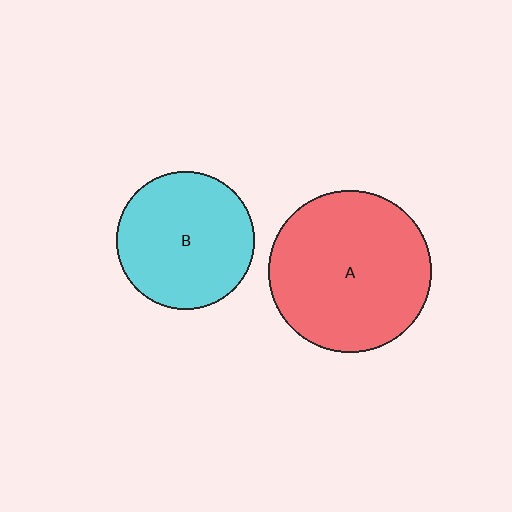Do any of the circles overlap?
No, none of the circles overlap.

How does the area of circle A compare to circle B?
Approximately 1.4 times.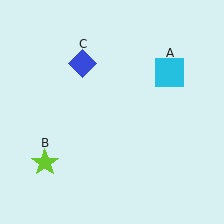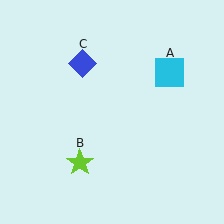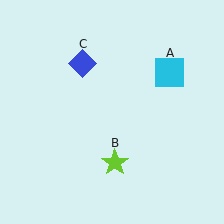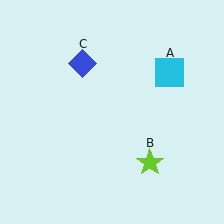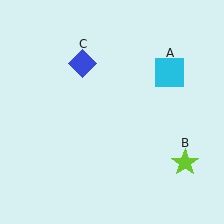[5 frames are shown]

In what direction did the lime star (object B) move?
The lime star (object B) moved right.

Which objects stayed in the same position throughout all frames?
Cyan square (object A) and blue diamond (object C) remained stationary.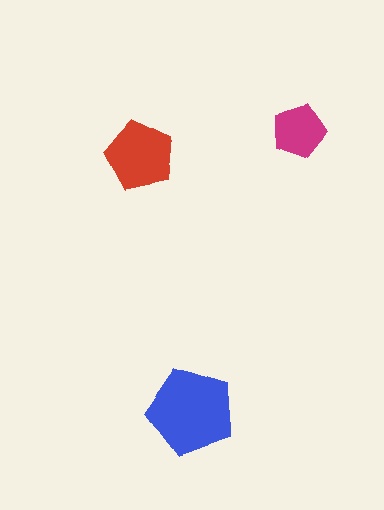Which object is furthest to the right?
The magenta pentagon is rightmost.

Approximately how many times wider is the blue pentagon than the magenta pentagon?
About 1.5 times wider.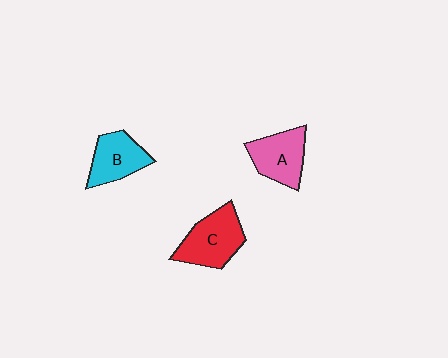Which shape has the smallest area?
Shape B (cyan).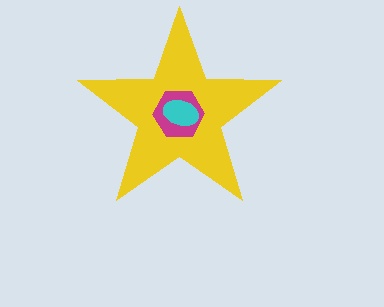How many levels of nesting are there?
3.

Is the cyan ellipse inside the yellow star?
Yes.